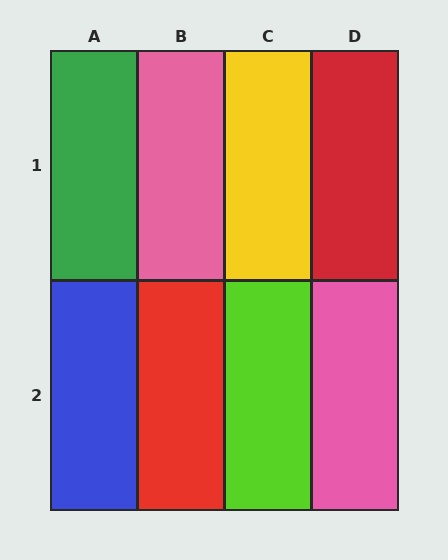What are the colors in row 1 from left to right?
Green, pink, yellow, red.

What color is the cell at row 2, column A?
Blue.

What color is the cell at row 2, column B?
Red.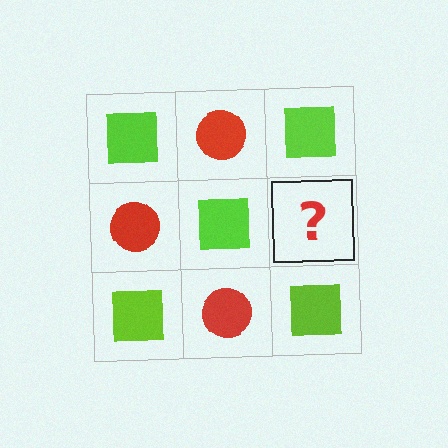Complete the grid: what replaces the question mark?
The question mark should be replaced with a red circle.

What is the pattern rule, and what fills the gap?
The rule is that it alternates lime square and red circle in a checkerboard pattern. The gap should be filled with a red circle.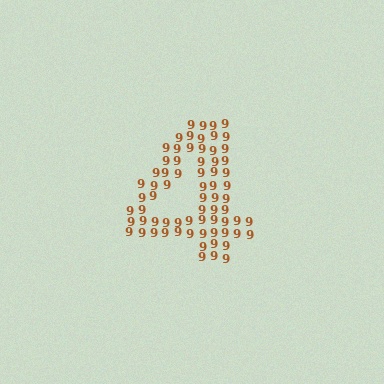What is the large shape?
The large shape is the digit 4.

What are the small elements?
The small elements are digit 9's.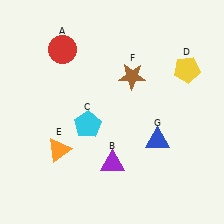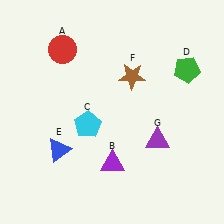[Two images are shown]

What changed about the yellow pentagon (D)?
In Image 1, D is yellow. In Image 2, it changed to green.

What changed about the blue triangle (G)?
In Image 1, G is blue. In Image 2, it changed to purple.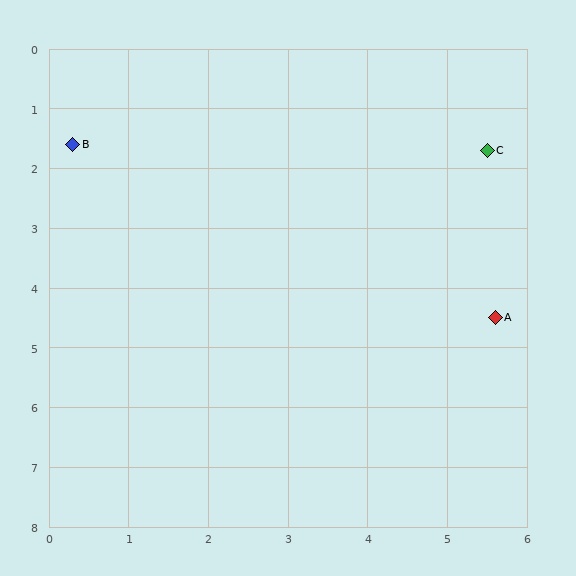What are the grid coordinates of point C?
Point C is at approximately (5.5, 1.7).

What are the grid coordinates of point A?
Point A is at approximately (5.6, 4.5).